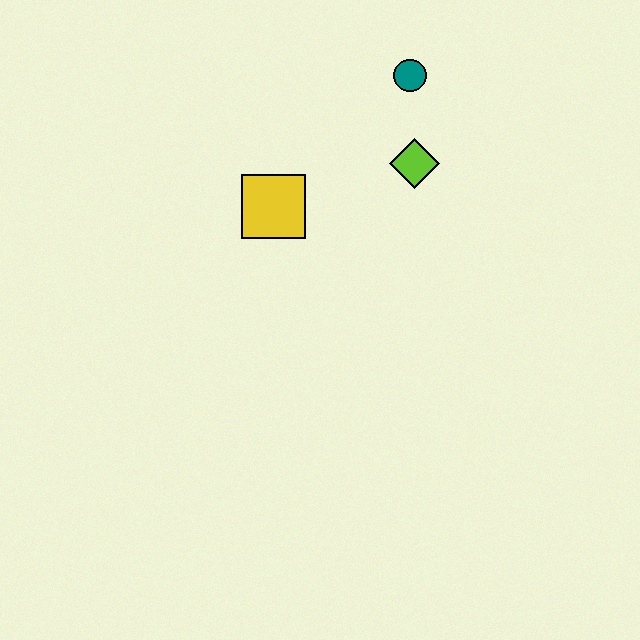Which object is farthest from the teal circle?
The yellow square is farthest from the teal circle.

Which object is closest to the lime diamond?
The teal circle is closest to the lime diamond.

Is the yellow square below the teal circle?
Yes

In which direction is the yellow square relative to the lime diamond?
The yellow square is to the left of the lime diamond.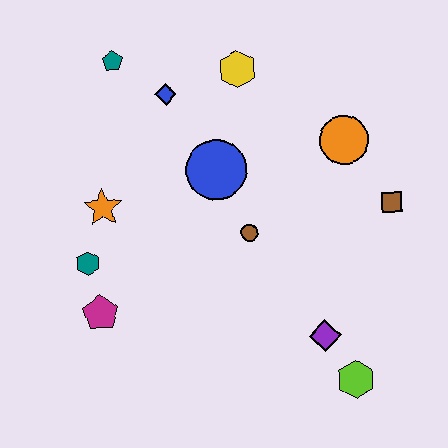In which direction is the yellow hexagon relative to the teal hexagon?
The yellow hexagon is above the teal hexagon.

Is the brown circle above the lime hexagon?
Yes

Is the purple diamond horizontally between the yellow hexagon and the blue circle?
No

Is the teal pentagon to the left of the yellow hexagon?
Yes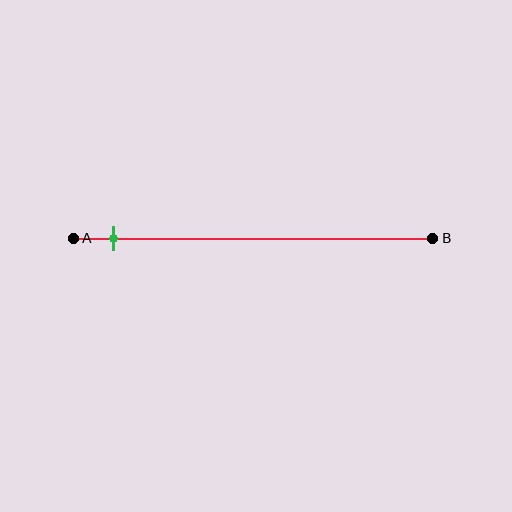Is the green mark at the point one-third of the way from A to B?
No, the mark is at about 10% from A, not at the 33% one-third point.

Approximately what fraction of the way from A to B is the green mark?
The green mark is approximately 10% of the way from A to B.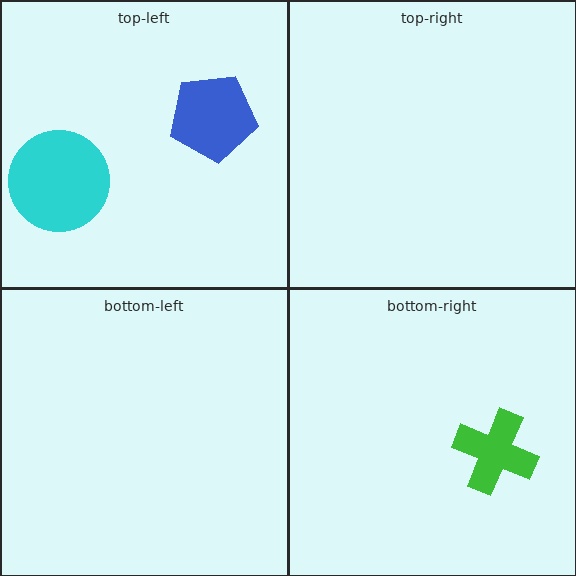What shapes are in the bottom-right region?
The green cross.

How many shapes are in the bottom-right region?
1.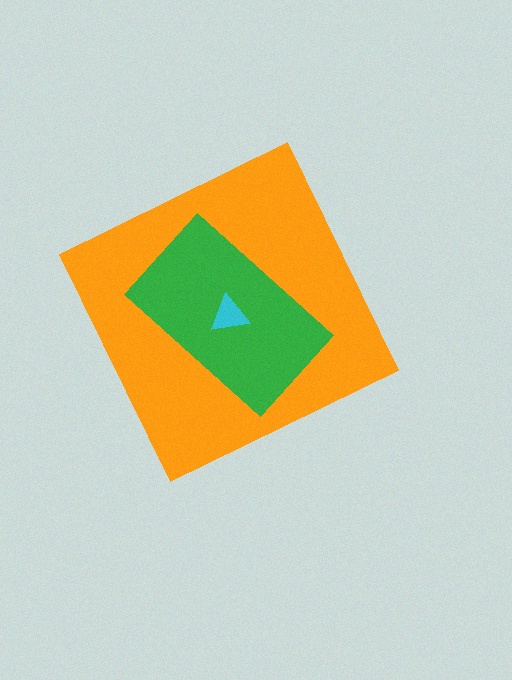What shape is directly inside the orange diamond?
The green rectangle.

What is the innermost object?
The cyan triangle.